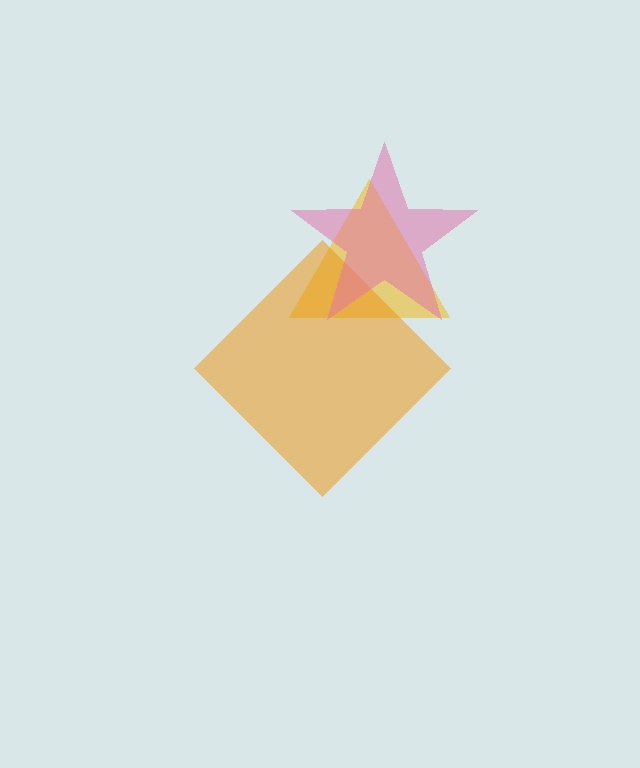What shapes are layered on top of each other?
The layered shapes are: a yellow triangle, an orange diamond, a pink star.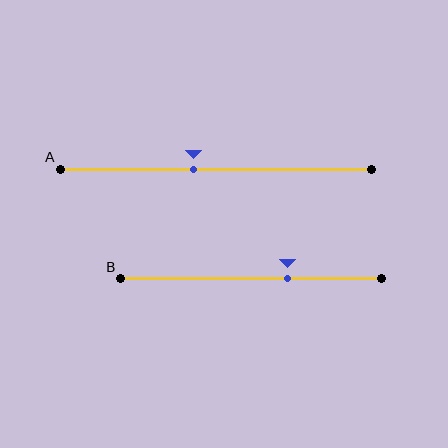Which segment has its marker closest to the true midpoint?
Segment A has its marker closest to the true midpoint.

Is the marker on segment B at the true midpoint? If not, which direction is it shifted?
No, the marker on segment B is shifted to the right by about 14% of the segment length.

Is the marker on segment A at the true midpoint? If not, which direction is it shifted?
No, the marker on segment A is shifted to the left by about 7% of the segment length.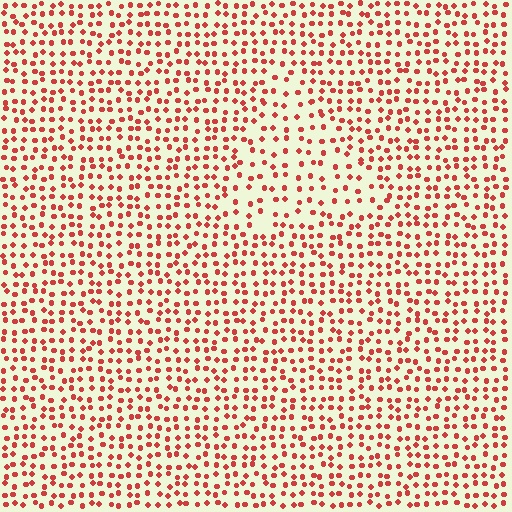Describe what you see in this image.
The image contains small red elements arranged at two different densities. A triangle-shaped region is visible where the elements are less densely packed than the surrounding area.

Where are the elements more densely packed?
The elements are more densely packed outside the triangle boundary.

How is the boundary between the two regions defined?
The boundary is defined by a change in element density (approximately 1.6x ratio). All elements are the same color, size, and shape.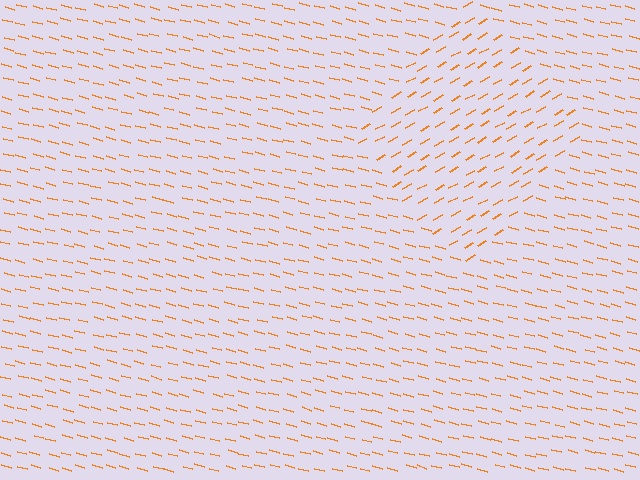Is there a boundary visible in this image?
Yes, there is a texture boundary formed by a change in line orientation.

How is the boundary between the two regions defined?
The boundary is defined purely by a change in line orientation (approximately 45 degrees difference). All lines are the same color and thickness.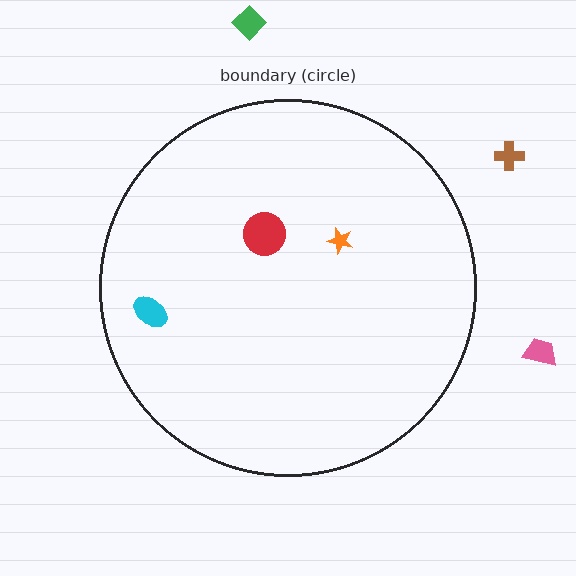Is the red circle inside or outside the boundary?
Inside.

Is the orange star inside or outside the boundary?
Inside.